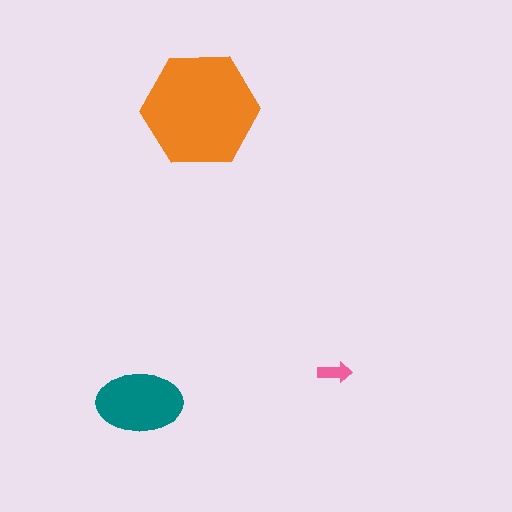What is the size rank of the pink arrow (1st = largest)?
3rd.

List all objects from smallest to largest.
The pink arrow, the teal ellipse, the orange hexagon.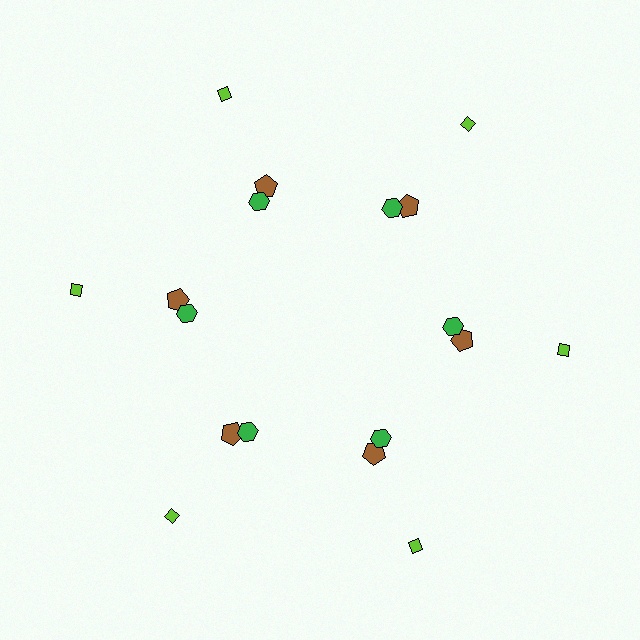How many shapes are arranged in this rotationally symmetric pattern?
There are 18 shapes, arranged in 6 groups of 3.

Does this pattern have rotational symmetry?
Yes, this pattern has 6-fold rotational symmetry. It looks the same after rotating 60 degrees around the center.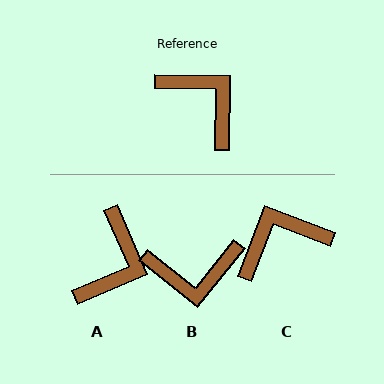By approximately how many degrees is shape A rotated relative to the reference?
Approximately 66 degrees clockwise.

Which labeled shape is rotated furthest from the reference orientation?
B, about 128 degrees away.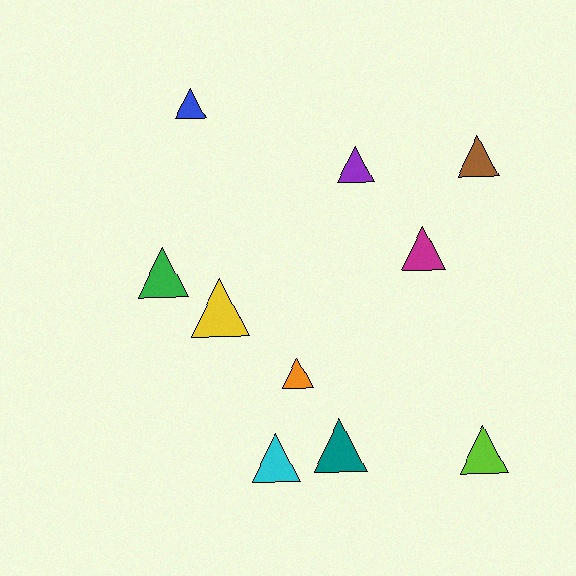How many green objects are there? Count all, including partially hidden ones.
There is 1 green object.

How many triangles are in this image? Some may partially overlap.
There are 10 triangles.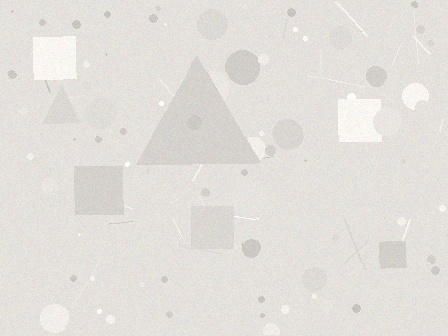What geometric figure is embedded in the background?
A triangle is embedded in the background.